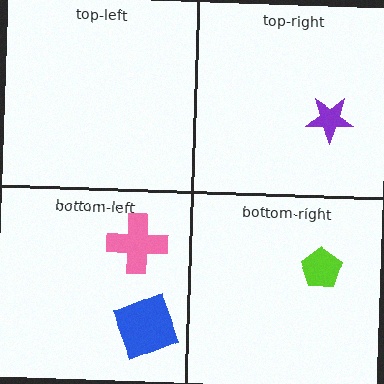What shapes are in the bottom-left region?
The pink cross, the blue square.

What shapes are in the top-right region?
The purple star.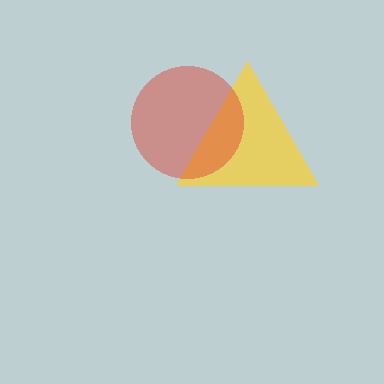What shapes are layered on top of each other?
The layered shapes are: a yellow triangle, a red circle.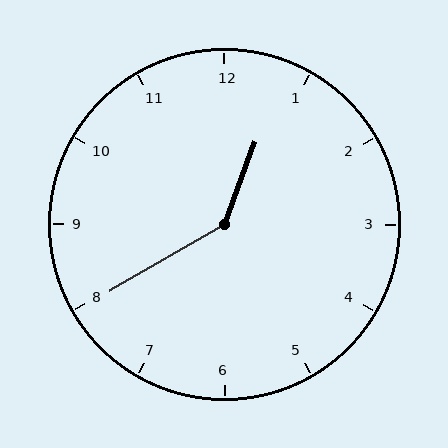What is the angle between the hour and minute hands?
Approximately 140 degrees.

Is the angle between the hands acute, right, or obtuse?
It is obtuse.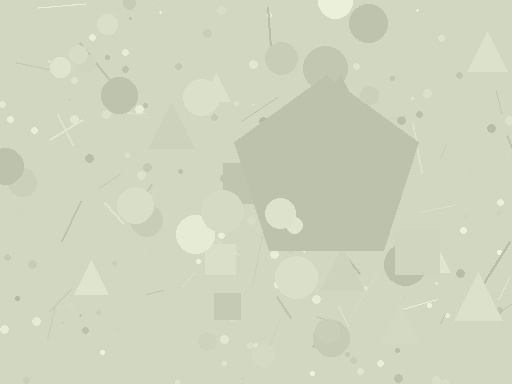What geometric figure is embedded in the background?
A pentagon is embedded in the background.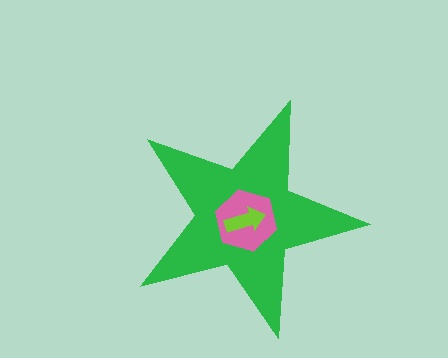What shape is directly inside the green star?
The pink hexagon.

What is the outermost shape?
The green star.